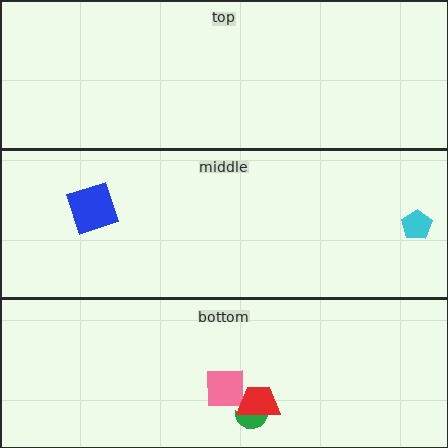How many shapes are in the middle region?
2.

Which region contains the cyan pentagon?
The middle region.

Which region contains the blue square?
The middle region.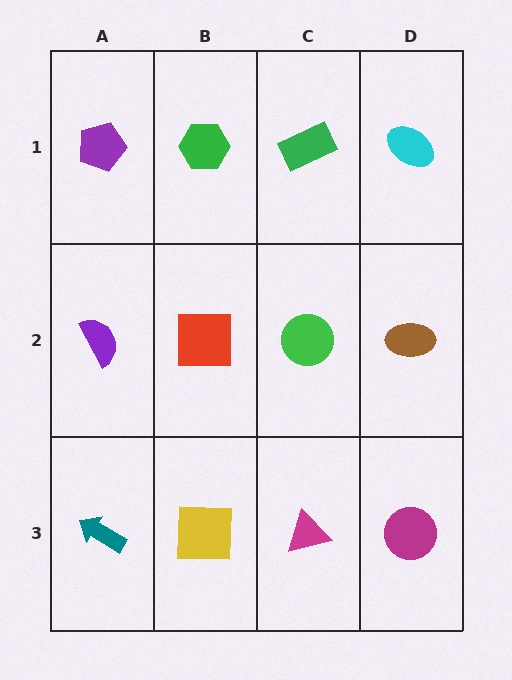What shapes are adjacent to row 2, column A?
A purple pentagon (row 1, column A), a teal arrow (row 3, column A), a red square (row 2, column B).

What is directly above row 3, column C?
A green circle.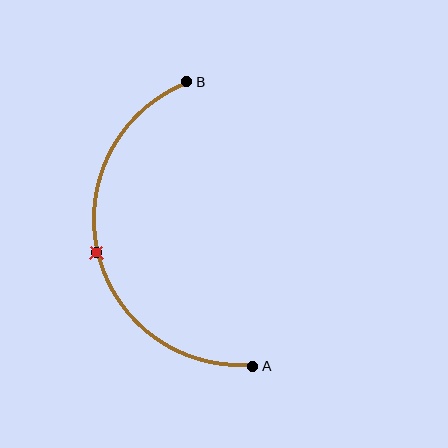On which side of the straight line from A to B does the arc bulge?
The arc bulges to the left of the straight line connecting A and B.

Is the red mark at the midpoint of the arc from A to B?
Yes. The red mark lies on the arc at equal arc-length from both A and B — it is the arc midpoint.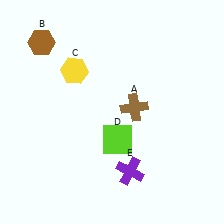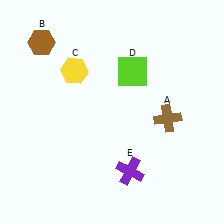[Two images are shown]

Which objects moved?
The objects that moved are: the brown cross (A), the lime square (D).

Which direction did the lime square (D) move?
The lime square (D) moved up.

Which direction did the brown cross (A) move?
The brown cross (A) moved right.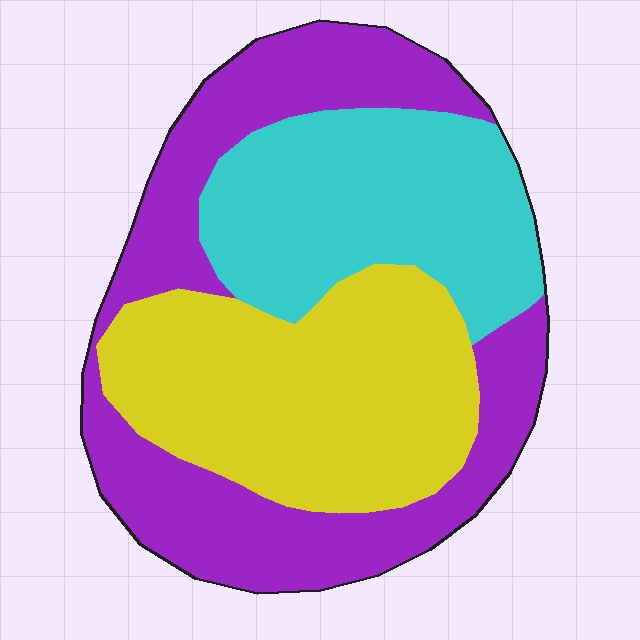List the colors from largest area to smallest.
From largest to smallest: purple, yellow, cyan.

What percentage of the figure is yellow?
Yellow takes up about one third (1/3) of the figure.